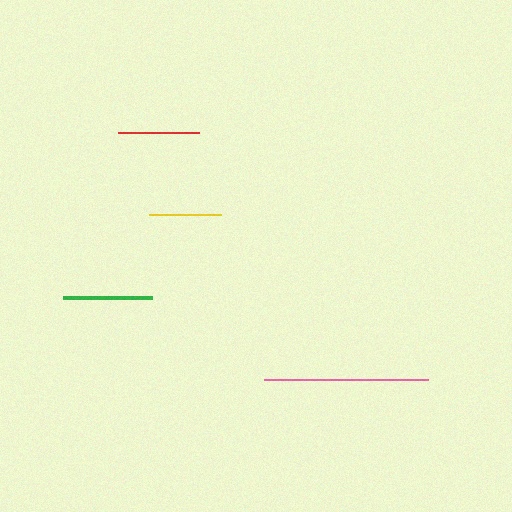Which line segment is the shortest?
The yellow line is the shortest at approximately 72 pixels.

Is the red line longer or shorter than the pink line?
The pink line is longer than the red line.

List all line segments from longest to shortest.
From longest to shortest: pink, green, red, yellow.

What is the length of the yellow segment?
The yellow segment is approximately 72 pixels long.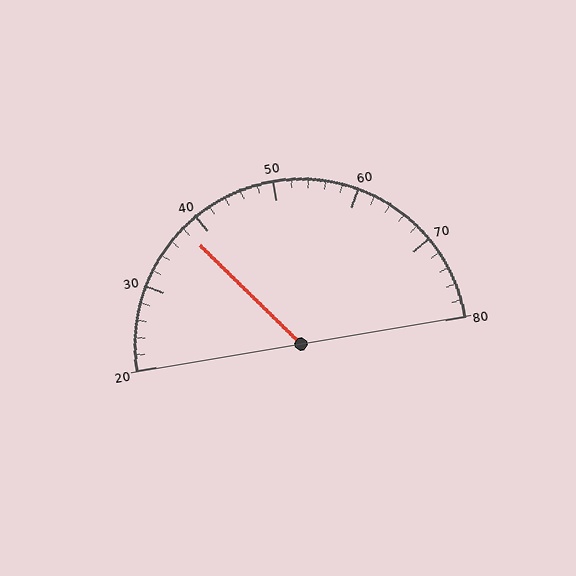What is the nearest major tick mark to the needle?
The nearest major tick mark is 40.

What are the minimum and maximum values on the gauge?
The gauge ranges from 20 to 80.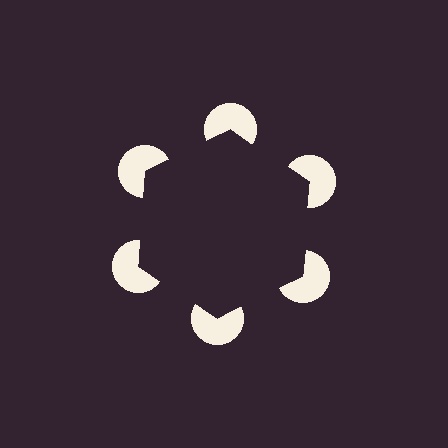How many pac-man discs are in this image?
There are 6 — one at each vertex of the illusory hexagon.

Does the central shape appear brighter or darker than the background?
It typically appears slightly darker than the background, even though no actual brightness change is drawn.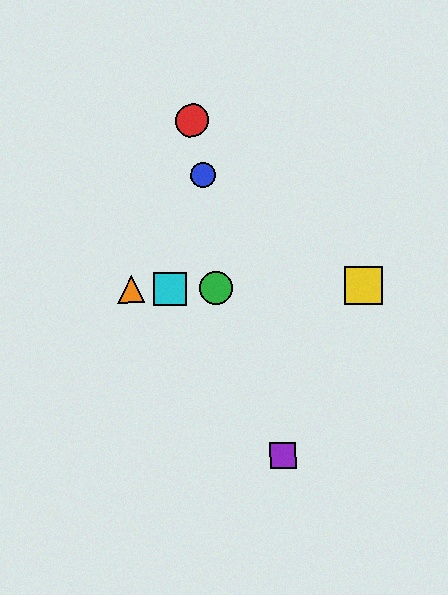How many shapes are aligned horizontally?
4 shapes (the green circle, the yellow square, the orange triangle, the cyan square) are aligned horizontally.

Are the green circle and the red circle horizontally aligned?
No, the green circle is at y≈288 and the red circle is at y≈121.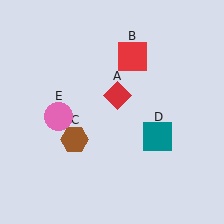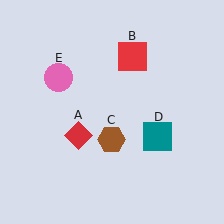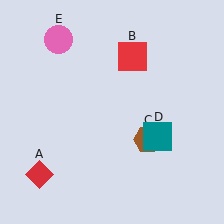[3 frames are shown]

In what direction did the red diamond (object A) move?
The red diamond (object A) moved down and to the left.